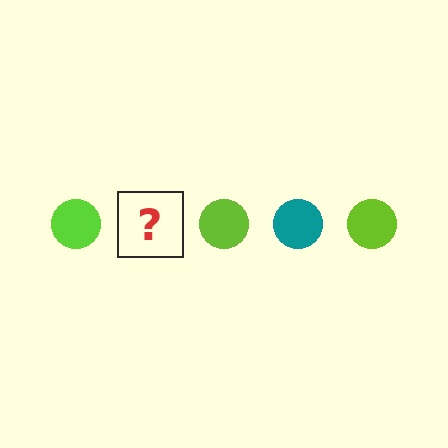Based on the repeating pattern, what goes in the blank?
The blank should be a teal circle.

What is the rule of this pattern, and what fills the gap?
The rule is that the pattern cycles through lime, teal circles. The gap should be filled with a teal circle.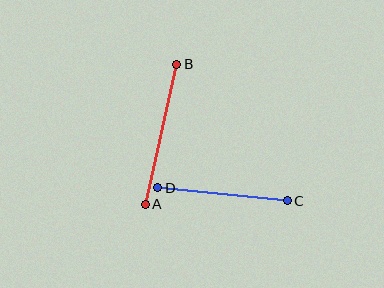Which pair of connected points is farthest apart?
Points A and B are farthest apart.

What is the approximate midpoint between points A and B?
The midpoint is at approximately (161, 134) pixels.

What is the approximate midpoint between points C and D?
The midpoint is at approximately (222, 194) pixels.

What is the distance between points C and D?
The distance is approximately 130 pixels.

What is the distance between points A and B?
The distance is approximately 144 pixels.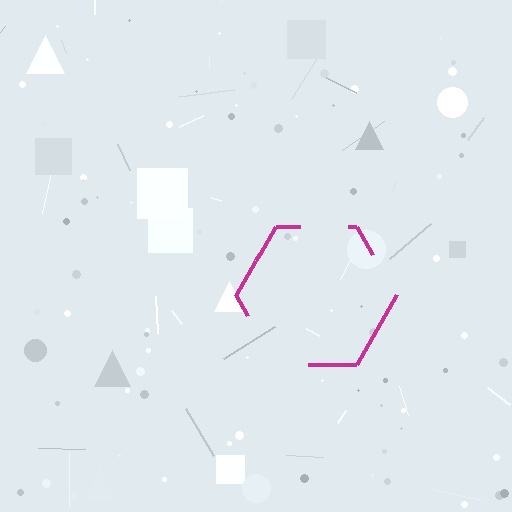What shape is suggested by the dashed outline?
The dashed outline suggests a hexagon.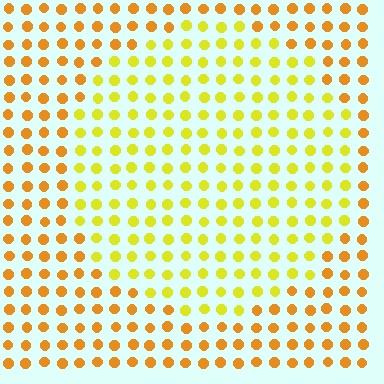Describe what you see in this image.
The image is filled with small orange elements in a uniform arrangement. A circle-shaped region is visible where the elements are tinted to a slightly different hue, forming a subtle color boundary.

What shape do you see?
I see a circle.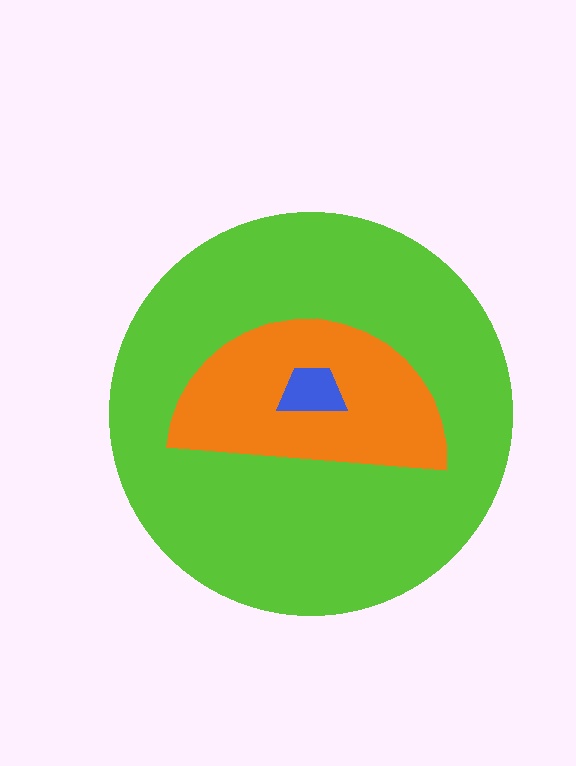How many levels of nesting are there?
3.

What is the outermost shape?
The lime circle.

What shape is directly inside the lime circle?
The orange semicircle.